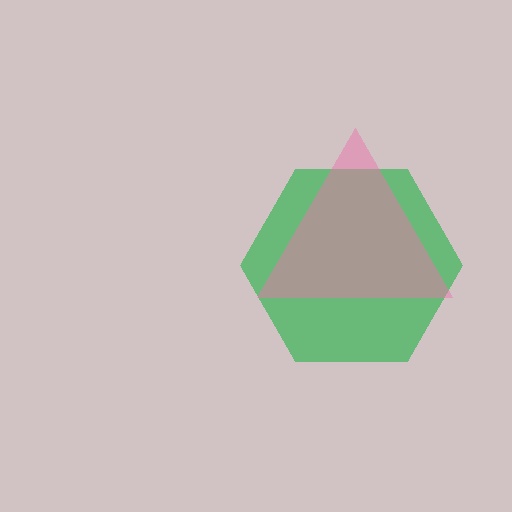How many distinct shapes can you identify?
There are 2 distinct shapes: a green hexagon, a pink triangle.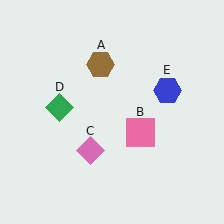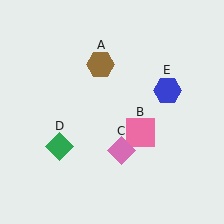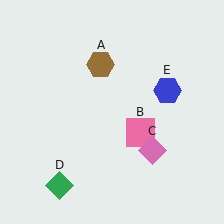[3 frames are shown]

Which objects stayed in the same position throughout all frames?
Brown hexagon (object A) and pink square (object B) and blue hexagon (object E) remained stationary.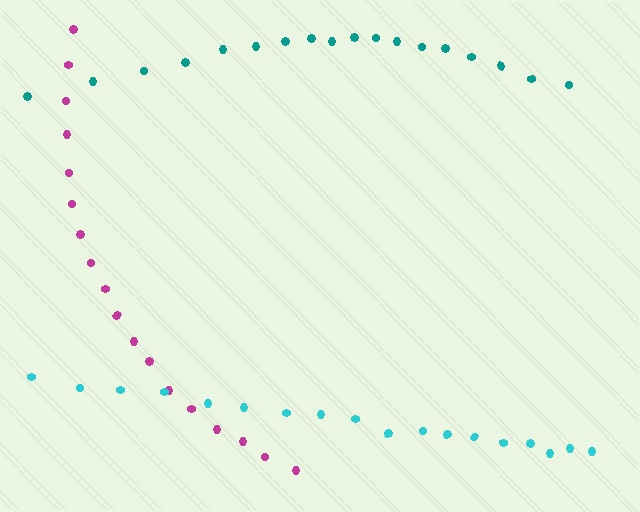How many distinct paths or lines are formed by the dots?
There are 3 distinct paths.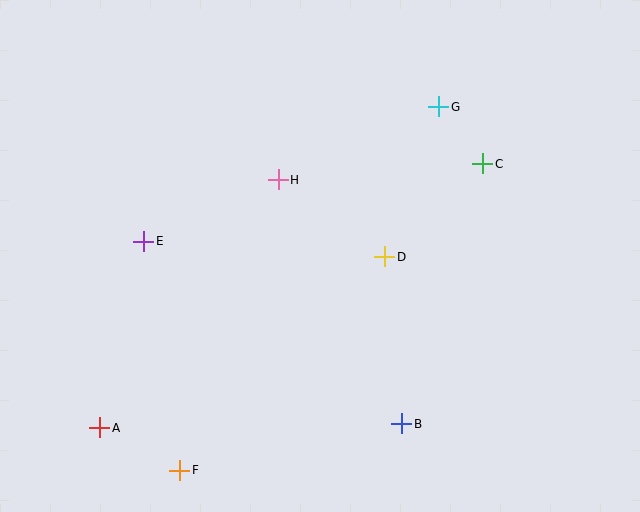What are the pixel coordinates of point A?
Point A is at (100, 428).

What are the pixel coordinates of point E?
Point E is at (144, 241).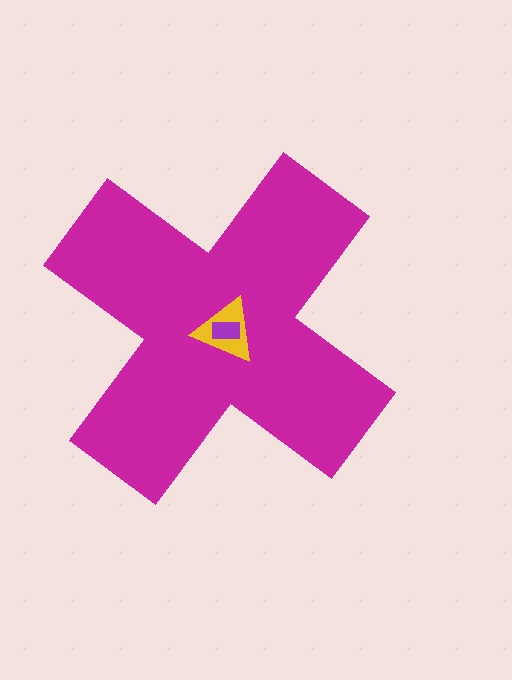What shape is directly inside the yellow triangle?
The purple rectangle.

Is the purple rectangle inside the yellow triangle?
Yes.